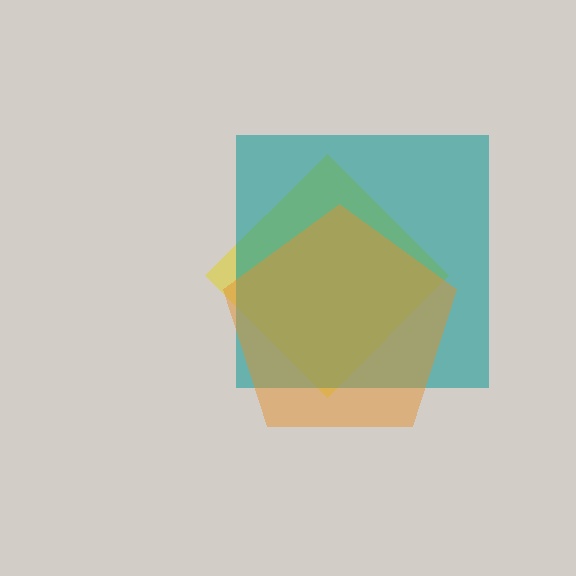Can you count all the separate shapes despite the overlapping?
Yes, there are 3 separate shapes.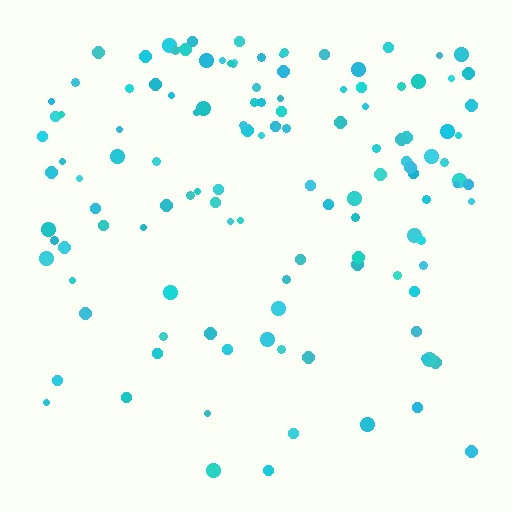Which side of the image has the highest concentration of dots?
The top.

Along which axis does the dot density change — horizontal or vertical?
Vertical.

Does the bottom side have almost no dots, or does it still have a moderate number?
Still a moderate number, just noticeably fewer than the top.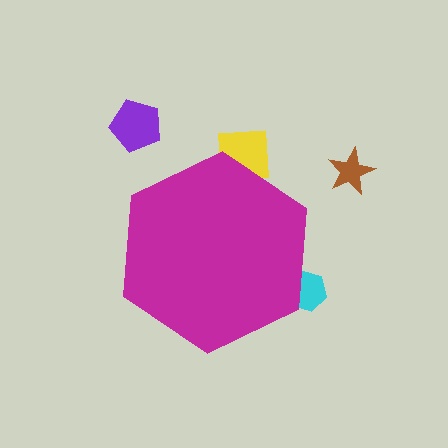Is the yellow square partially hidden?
Yes, the yellow square is partially hidden behind the magenta hexagon.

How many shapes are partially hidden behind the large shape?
2 shapes are partially hidden.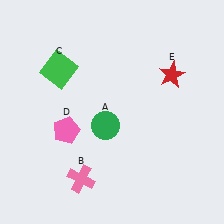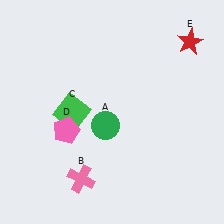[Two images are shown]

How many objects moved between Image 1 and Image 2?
2 objects moved between the two images.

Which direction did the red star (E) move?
The red star (E) moved up.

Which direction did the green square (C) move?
The green square (C) moved down.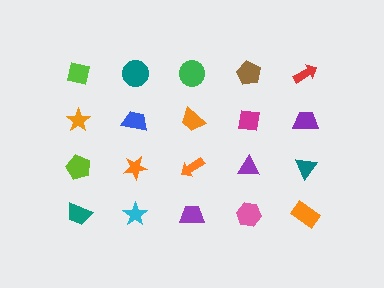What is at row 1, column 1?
A lime square.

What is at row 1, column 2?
A teal circle.